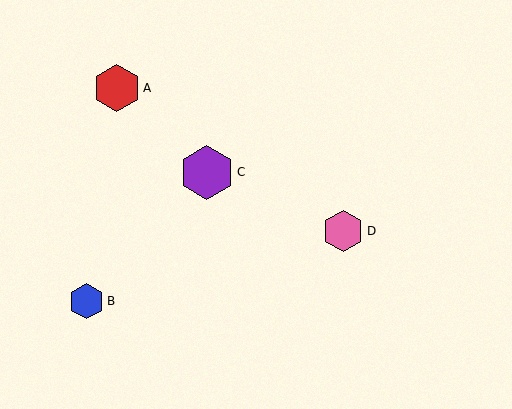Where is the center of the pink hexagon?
The center of the pink hexagon is at (343, 231).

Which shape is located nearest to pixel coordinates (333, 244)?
The pink hexagon (labeled D) at (343, 231) is nearest to that location.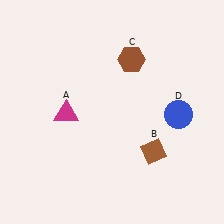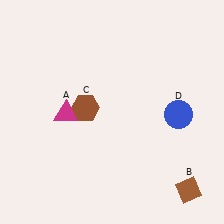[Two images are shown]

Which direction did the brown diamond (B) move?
The brown diamond (B) moved down.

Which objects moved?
The objects that moved are: the brown diamond (B), the brown hexagon (C).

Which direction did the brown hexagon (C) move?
The brown hexagon (C) moved down.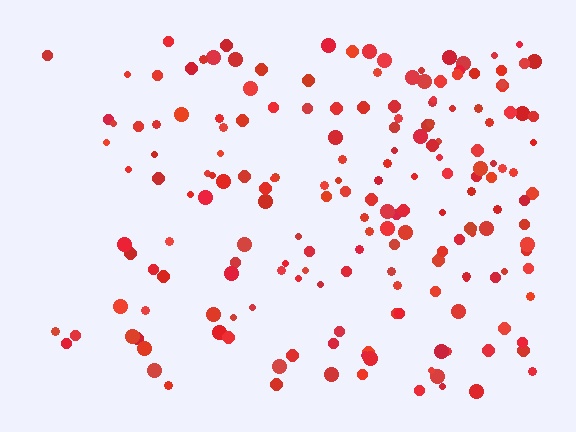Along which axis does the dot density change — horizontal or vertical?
Horizontal.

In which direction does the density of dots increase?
From left to right, with the right side densest.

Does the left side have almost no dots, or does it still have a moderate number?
Still a moderate number, just noticeably fewer than the right.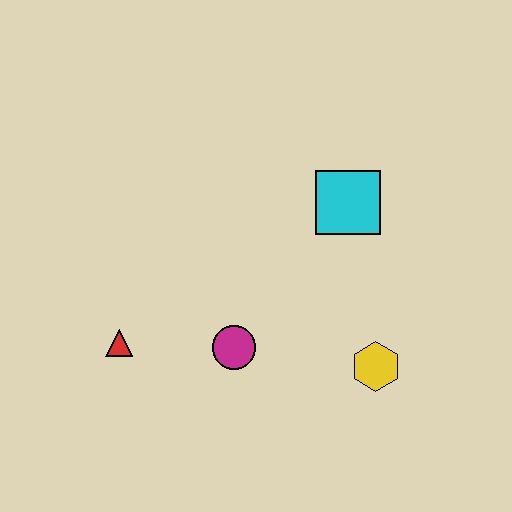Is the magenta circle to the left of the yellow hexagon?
Yes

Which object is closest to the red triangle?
The magenta circle is closest to the red triangle.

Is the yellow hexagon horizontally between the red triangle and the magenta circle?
No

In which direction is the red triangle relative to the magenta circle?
The red triangle is to the left of the magenta circle.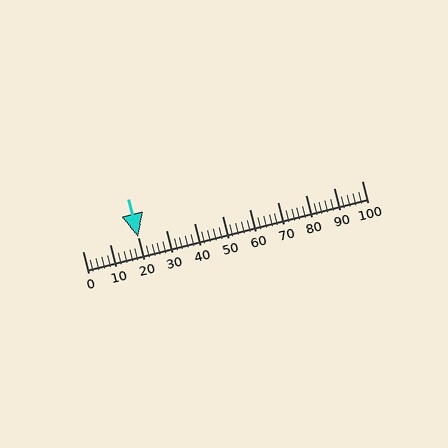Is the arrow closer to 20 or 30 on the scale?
The arrow is closer to 20.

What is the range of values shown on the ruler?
The ruler shows values from 0 to 100.